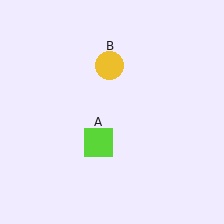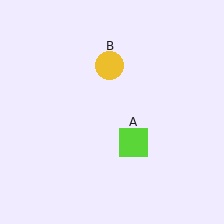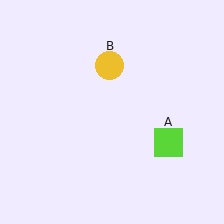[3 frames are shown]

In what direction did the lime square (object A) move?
The lime square (object A) moved right.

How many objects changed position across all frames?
1 object changed position: lime square (object A).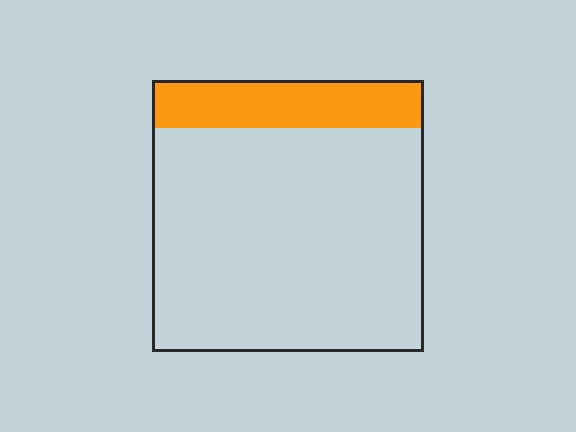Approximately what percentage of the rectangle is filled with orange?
Approximately 20%.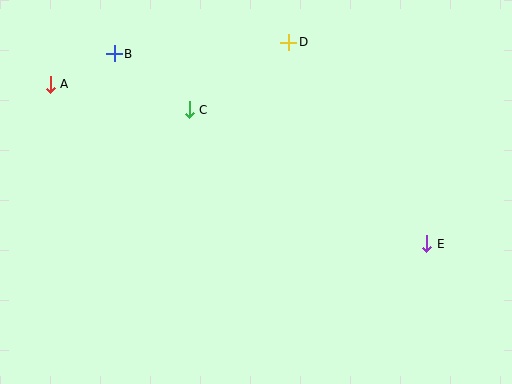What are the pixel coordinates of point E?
Point E is at (427, 244).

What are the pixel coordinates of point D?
Point D is at (289, 42).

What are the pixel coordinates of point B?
Point B is at (114, 54).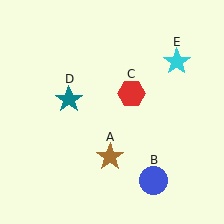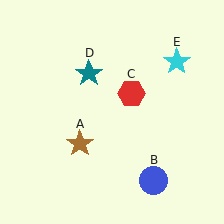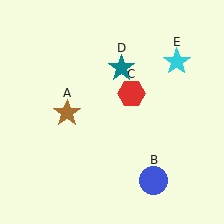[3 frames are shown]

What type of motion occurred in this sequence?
The brown star (object A), teal star (object D) rotated clockwise around the center of the scene.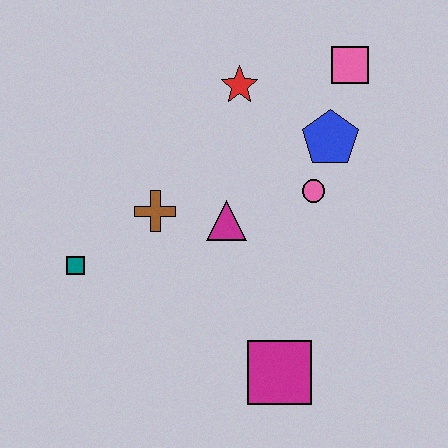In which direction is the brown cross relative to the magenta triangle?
The brown cross is to the left of the magenta triangle.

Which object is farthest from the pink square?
The teal square is farthest from the pink square.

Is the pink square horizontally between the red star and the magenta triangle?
No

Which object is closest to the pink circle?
The blue pentagon is closest to the pink circle.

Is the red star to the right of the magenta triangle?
Yes